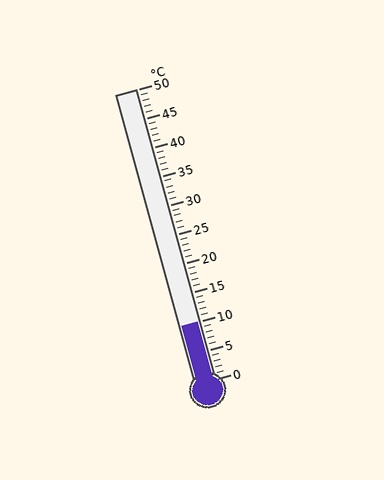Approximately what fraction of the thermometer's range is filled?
The thermometer is filled to approximately 20% of its range.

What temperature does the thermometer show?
The thermometer shows approximately 10°C.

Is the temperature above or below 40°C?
The temperature is below 40°C.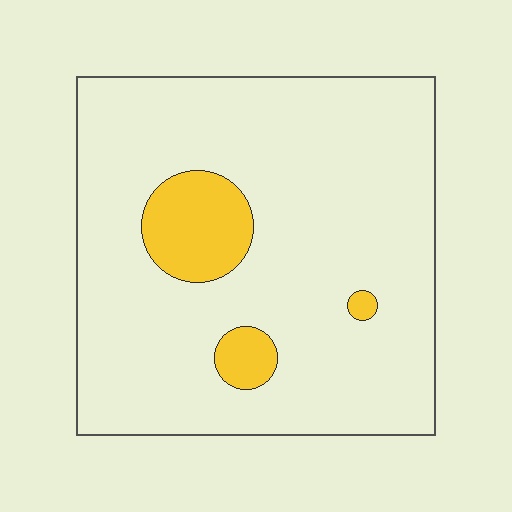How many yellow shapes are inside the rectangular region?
3.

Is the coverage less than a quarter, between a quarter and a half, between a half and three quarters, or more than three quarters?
Less than a quarter.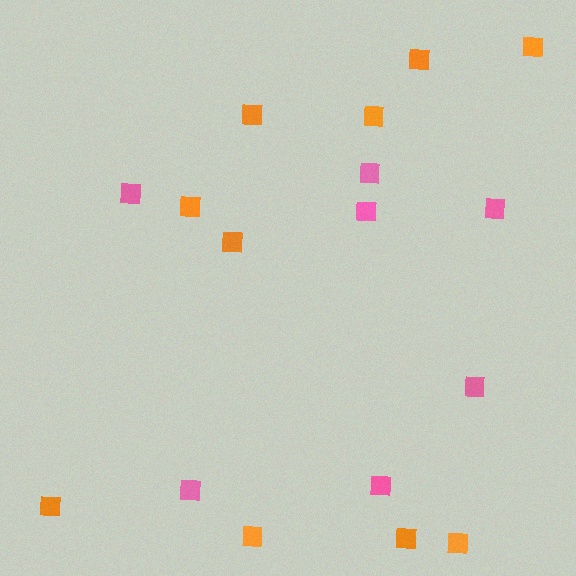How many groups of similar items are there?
There are 2 groups: one group of pink squares (7) and one group of orange squares (10).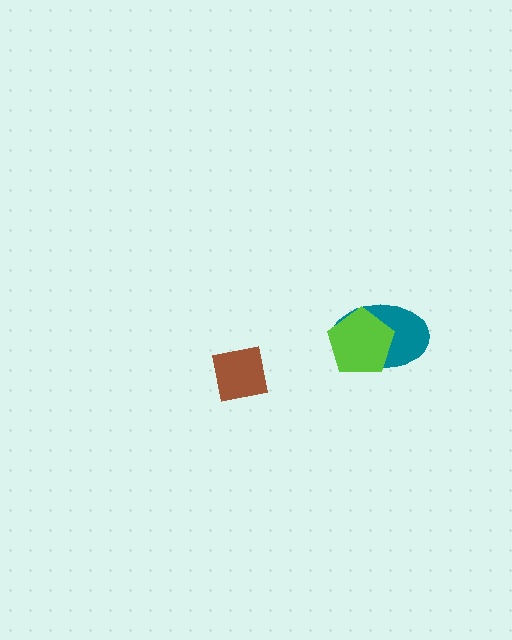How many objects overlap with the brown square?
0 objects overlap with the brown square.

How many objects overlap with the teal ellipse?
1 object overlaps with the teal ellipse.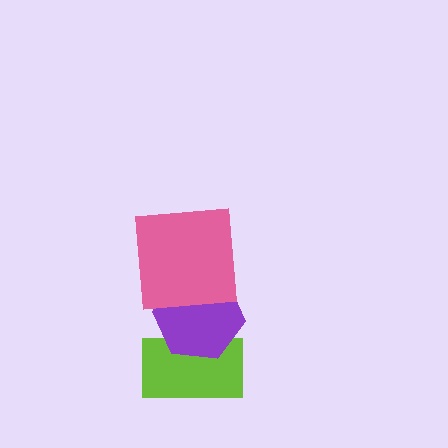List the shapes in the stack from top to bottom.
From top to bottom: the pink square, the purple hexagon, the lime rectangle.